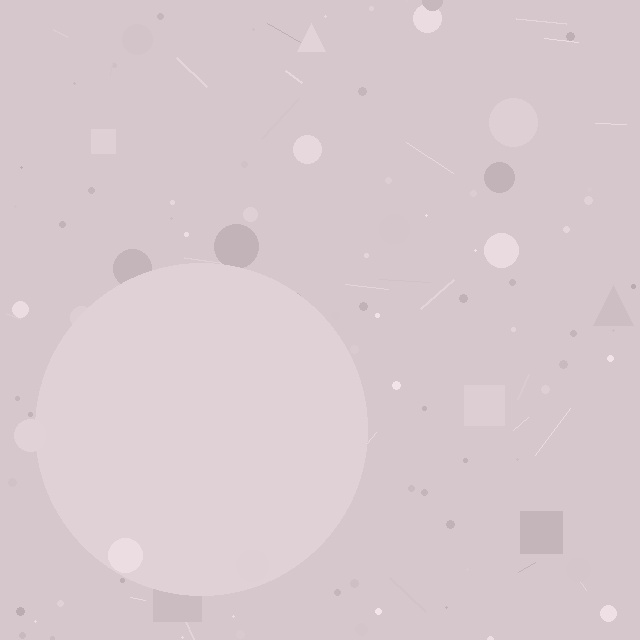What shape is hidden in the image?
A circle is hidden in the image.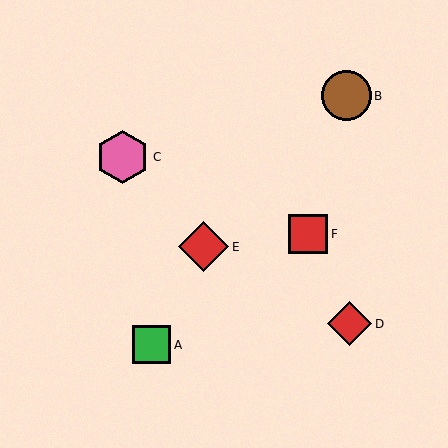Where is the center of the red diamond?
The center of the red diamond is at (204, 247).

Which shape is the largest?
The pink hexagon (labeled C) is the largest.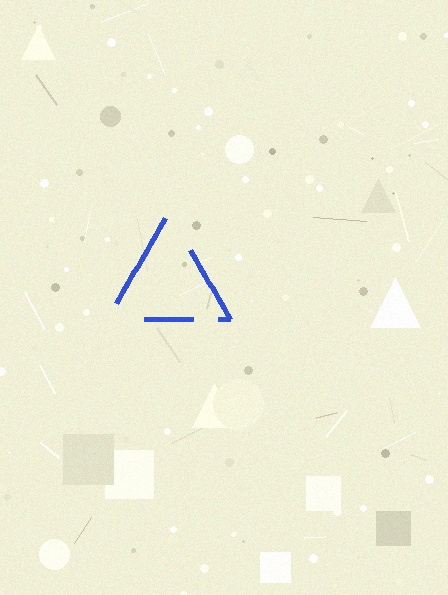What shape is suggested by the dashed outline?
The dashed outline suggests a triangle.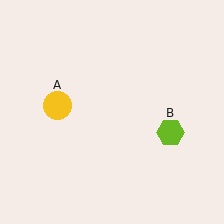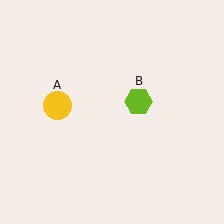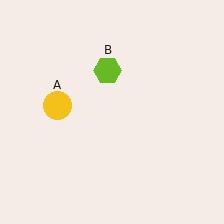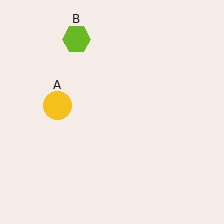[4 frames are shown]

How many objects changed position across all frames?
1 object changed position: lime hexagon (object B).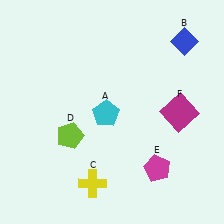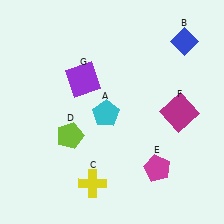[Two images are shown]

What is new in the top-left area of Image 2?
A purple square (G) was added in the top-left area of Image 2.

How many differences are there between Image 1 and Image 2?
There is 1 difference between the two images.